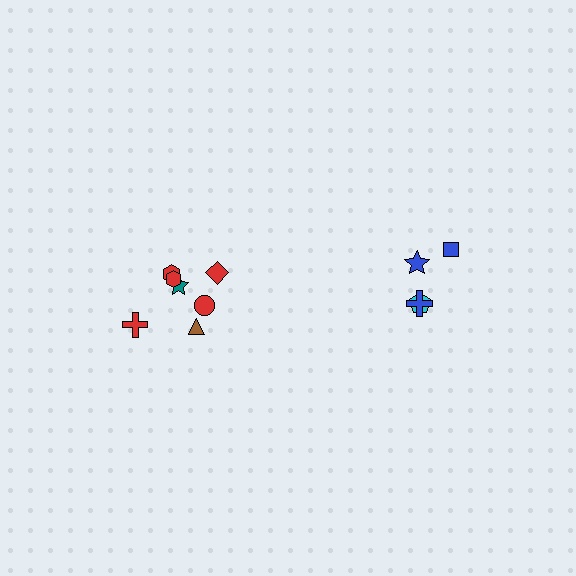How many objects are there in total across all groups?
There are 11 objects.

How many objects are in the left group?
There are 7 objects.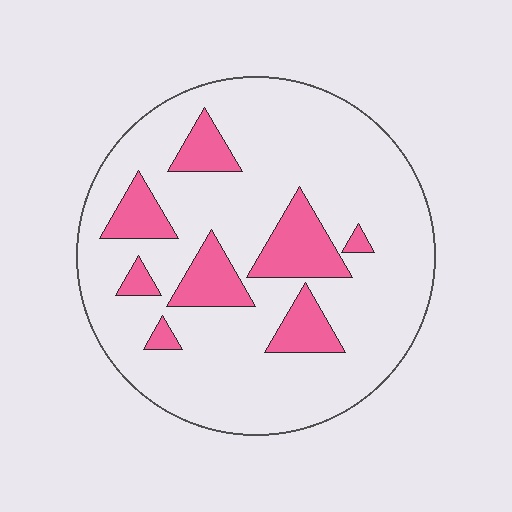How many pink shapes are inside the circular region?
8.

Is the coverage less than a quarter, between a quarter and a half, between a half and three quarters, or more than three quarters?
Less than a quarter.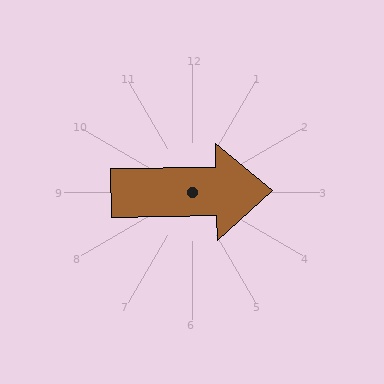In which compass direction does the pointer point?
East.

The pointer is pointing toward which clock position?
Roughly 3 o'clock.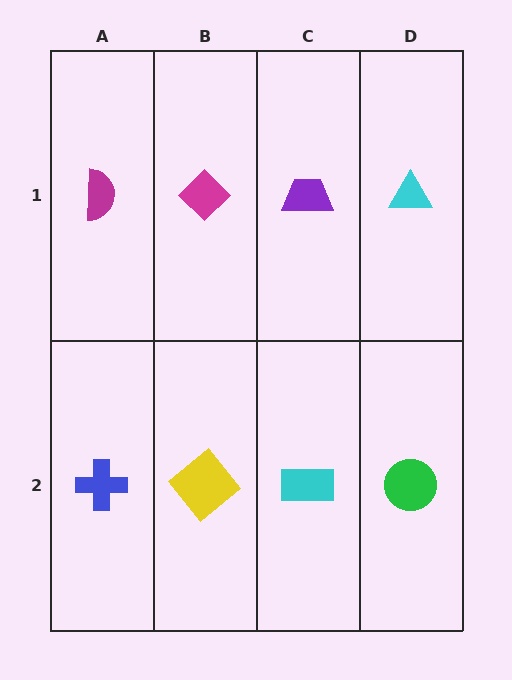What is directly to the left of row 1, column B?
A magenta semicircle.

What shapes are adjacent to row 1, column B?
A yellow diamond (row 2, column B), a magenta semicircle (row 1, column A), a purple trapezoid (row 1, column C).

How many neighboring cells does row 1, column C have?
3.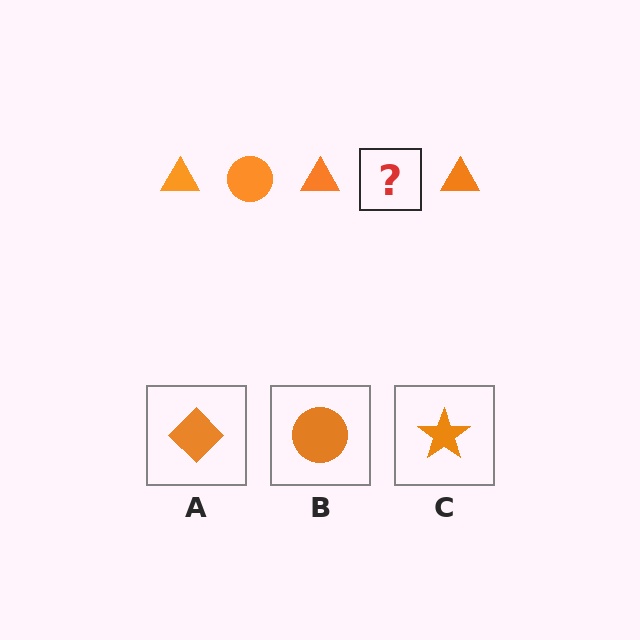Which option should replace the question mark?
Option B.